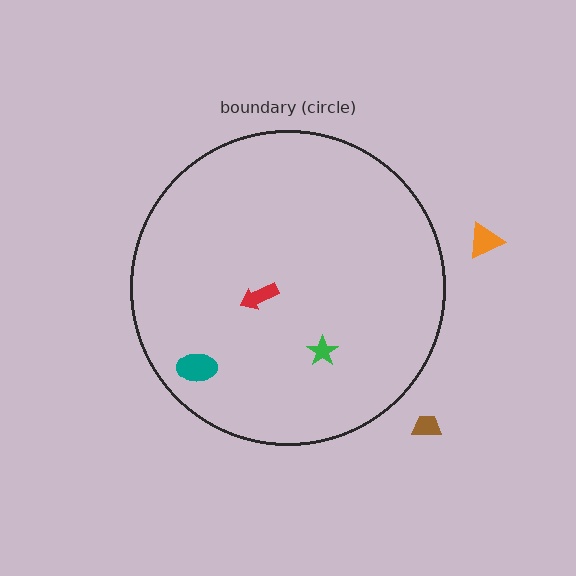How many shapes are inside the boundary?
3 inside, 2 outside.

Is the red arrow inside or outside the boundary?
Inside.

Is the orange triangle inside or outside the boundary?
Outside.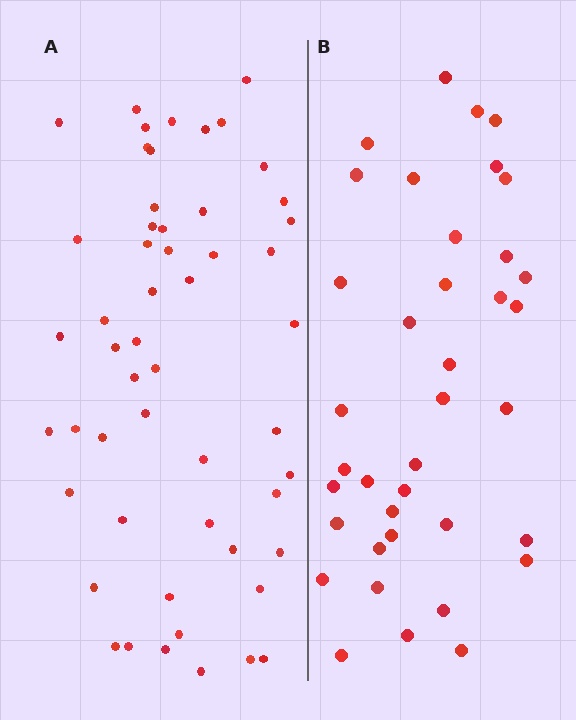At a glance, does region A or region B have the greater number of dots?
Region A (the left region) has more dots.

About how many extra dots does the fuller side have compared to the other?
Region A has approximately 15 more dots than region B.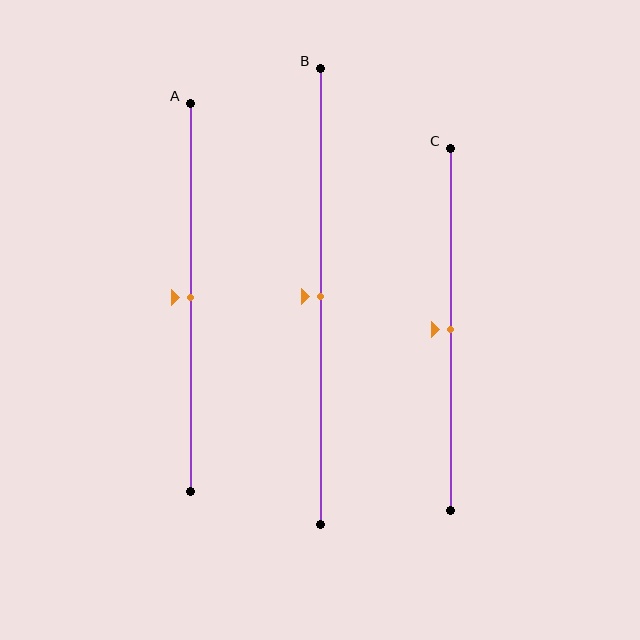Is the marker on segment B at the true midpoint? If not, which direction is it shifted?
Yes, the marker on segment B is at the true midpoint.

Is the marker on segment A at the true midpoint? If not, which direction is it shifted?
Yes, the marker on segment A is at the true midpoint.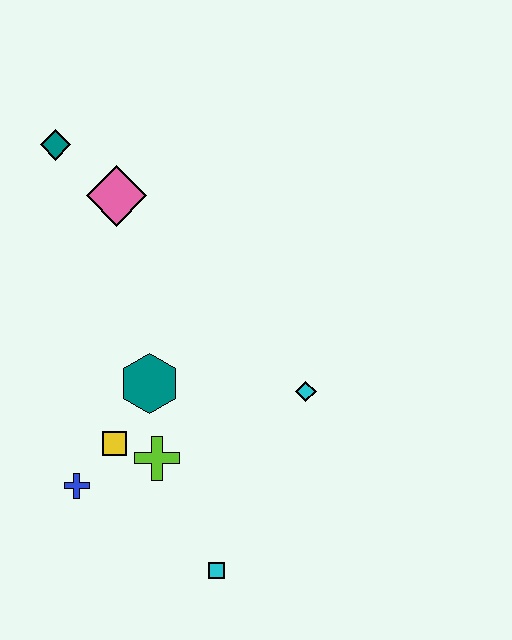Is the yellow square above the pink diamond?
No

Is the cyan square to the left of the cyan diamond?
Yes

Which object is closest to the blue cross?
The yellow square is closest to the blue cross.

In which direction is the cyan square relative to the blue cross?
The cyan square is to the right of the blue cross.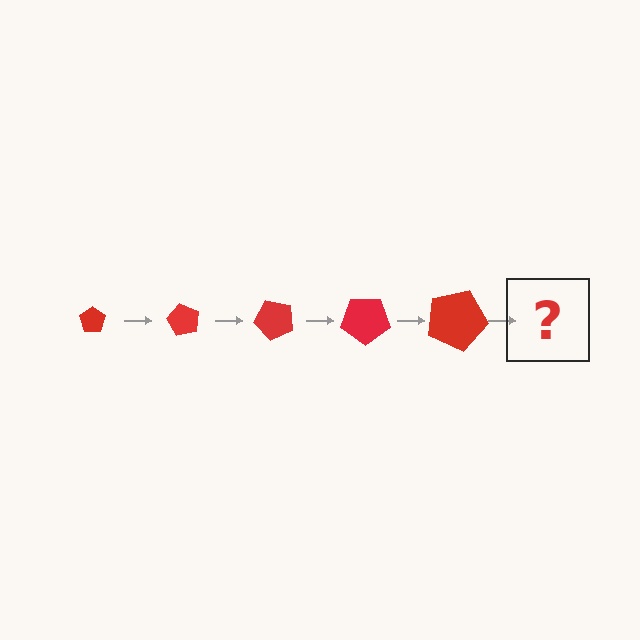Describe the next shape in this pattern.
It should be a pentagon, larger than the previous one and rotated 300 degrees from the start.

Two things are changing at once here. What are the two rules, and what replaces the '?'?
The two rules are that the pentagon grows larger each step and it rotates 60 degrees each step. The '?' should be a pentagon, larger than the previous one and rotated 300 degrees from the start.